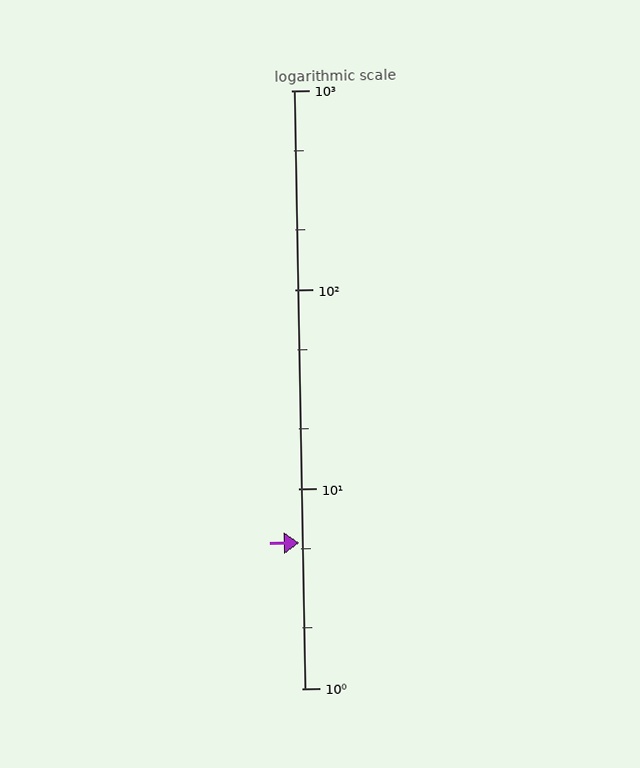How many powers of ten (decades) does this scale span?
The scale spans 3 decades, from 1 to 1000.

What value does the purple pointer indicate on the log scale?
The pointer indicates approximately 5.4.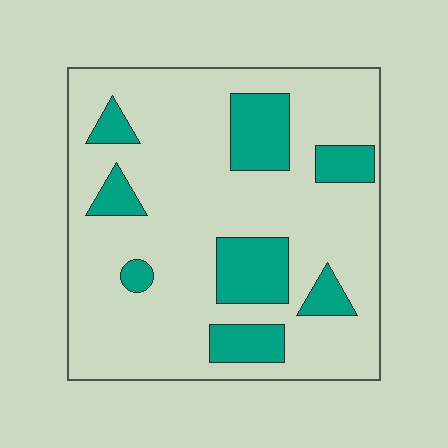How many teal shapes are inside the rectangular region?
8.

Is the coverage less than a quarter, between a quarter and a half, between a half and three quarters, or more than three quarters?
Less than a quarter.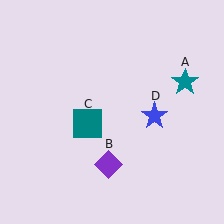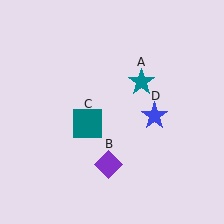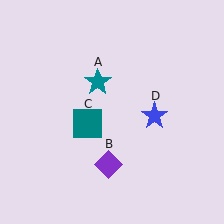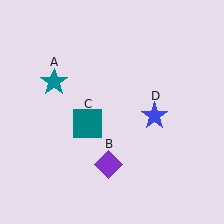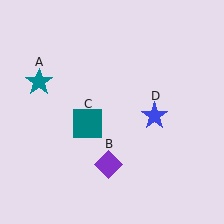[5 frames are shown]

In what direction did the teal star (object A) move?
The teal star (object A) moved left.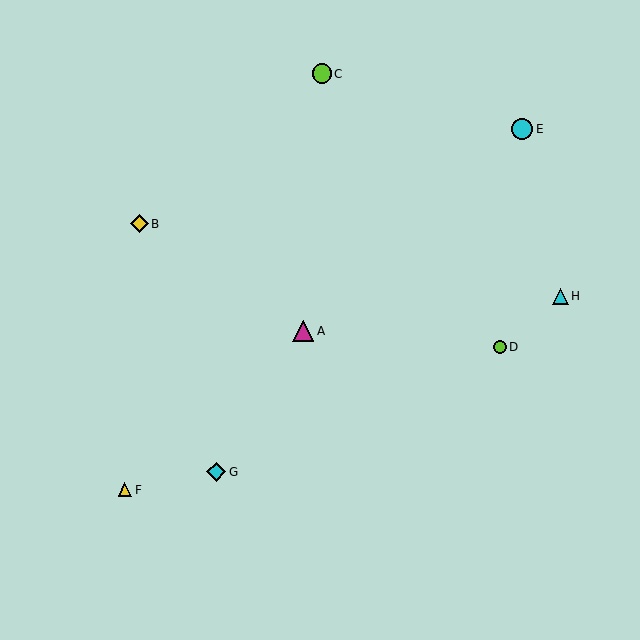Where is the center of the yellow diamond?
The center of the yellow diamond is at (139, 224).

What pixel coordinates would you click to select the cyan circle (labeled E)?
Click at (522, 129) to select the cyan circle E.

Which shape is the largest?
The magenta triangle (labeled A) is the largest.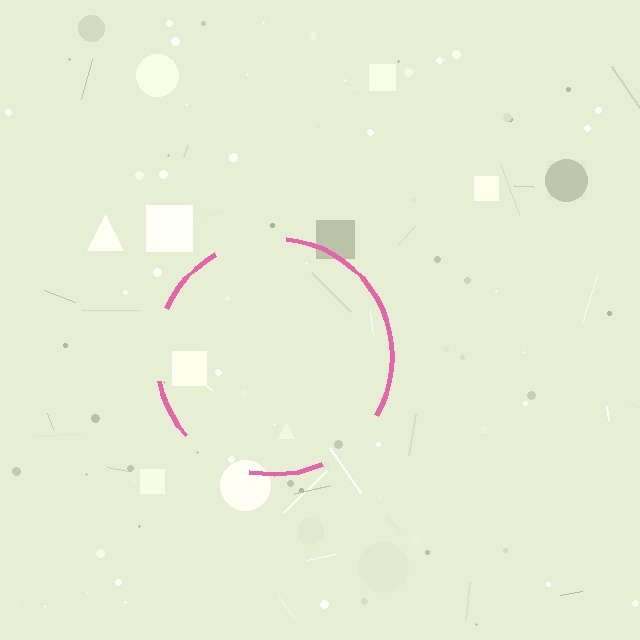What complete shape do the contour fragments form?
The contour fragments form a circle.